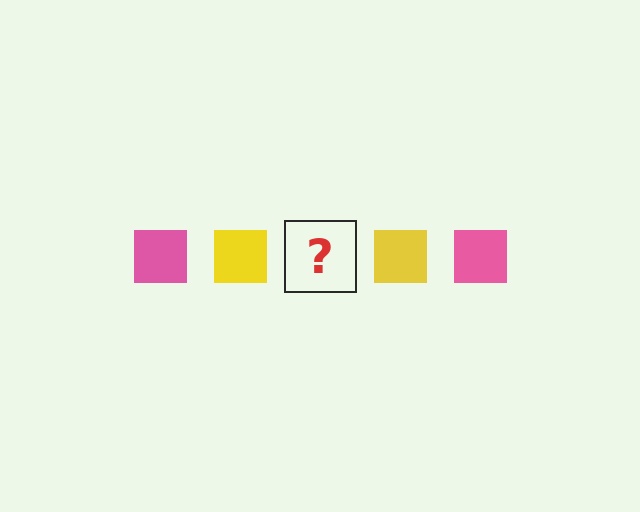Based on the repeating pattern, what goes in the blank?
The blank should be a pink square.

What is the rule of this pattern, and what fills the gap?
The rule is that the pattern cycles through pink, yellow squares. The gap should be filled with a pink square.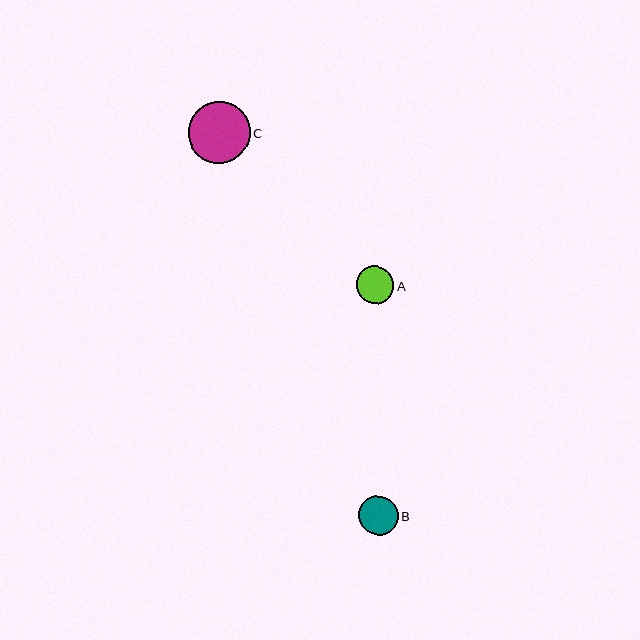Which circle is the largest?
Circle C is the largest with a size of approximately 61 pixels.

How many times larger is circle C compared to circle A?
Circle C is approximately 1.6 times the size of circle A.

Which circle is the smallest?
Circle A is the smallest with a size of approximately 38 pixels.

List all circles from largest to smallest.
From largest to smallest: C, B, A.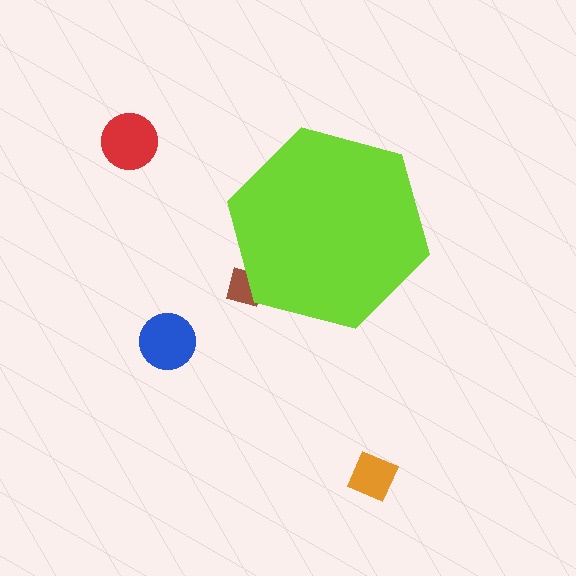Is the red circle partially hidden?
No, the red circle is fully visible.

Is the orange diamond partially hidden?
No, the orange diamond is fully visible.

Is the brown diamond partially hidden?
Yes, the brown diamond is partially hidden behind the lime hexagon.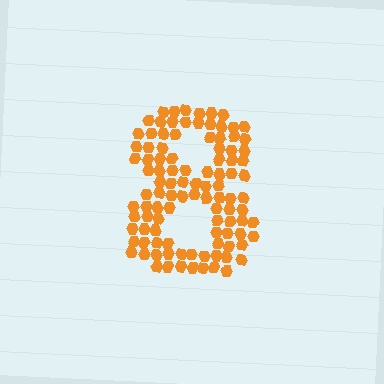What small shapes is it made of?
It is made of small hexagons.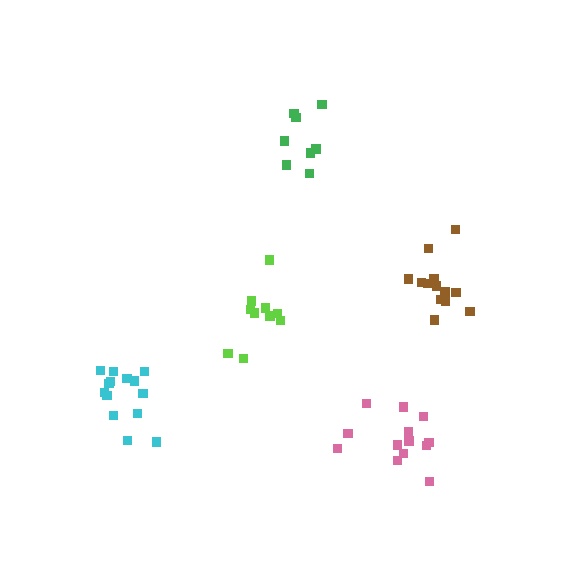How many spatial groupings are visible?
There are 5 spatial groupings.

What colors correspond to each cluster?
The clusters are colored: green, brown, pink, cyan, lime.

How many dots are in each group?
Group 1: 8 dots, Group 2: 13 dots, Group 3: 13 dots, Group 4: 14 dots, Group 5: 10 dots (58 total).